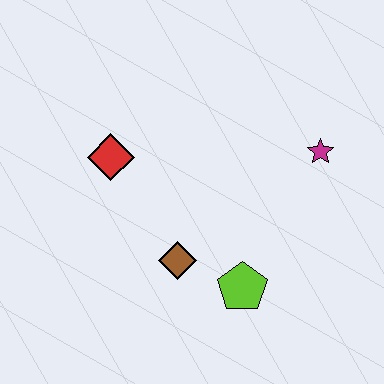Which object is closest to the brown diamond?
The lime pentagon is closest to the brown diamond.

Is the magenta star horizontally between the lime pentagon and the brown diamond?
No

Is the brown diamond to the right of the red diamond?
Yes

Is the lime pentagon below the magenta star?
Yes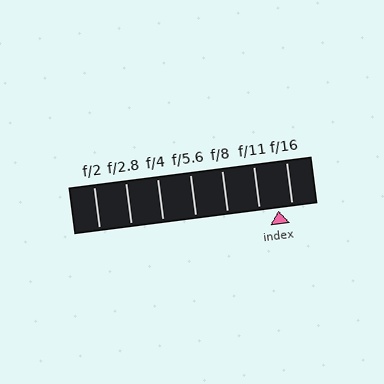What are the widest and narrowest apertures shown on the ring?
The widest aperture shown is f/2 and the narrowest is f/16.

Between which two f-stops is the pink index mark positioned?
The index mark is between f/11 and f/16.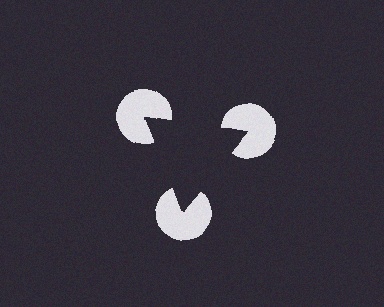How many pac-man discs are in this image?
There are 3 — one at each vertex of the illusory triangle.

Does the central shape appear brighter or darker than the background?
It typically appears slightly darker than the background, even though no actual brightness change is drawn.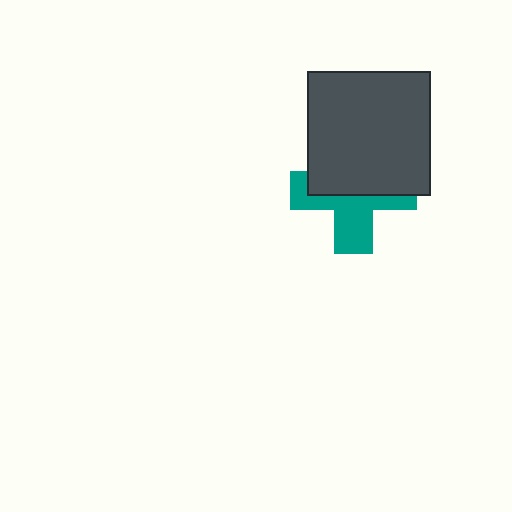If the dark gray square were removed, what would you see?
You would see the complete teal cross.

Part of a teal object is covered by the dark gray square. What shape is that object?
It is a cross.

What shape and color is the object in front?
The object in front is a dark gray square.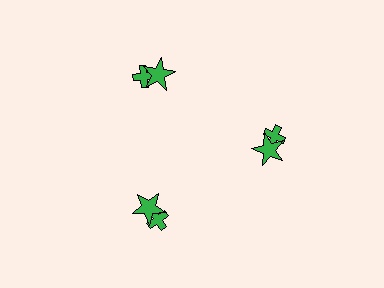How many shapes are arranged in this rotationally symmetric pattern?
There are 6 shapes, arranged in 3 groups of 2.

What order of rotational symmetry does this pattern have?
This pattern has 3-fold rotational symmetry.